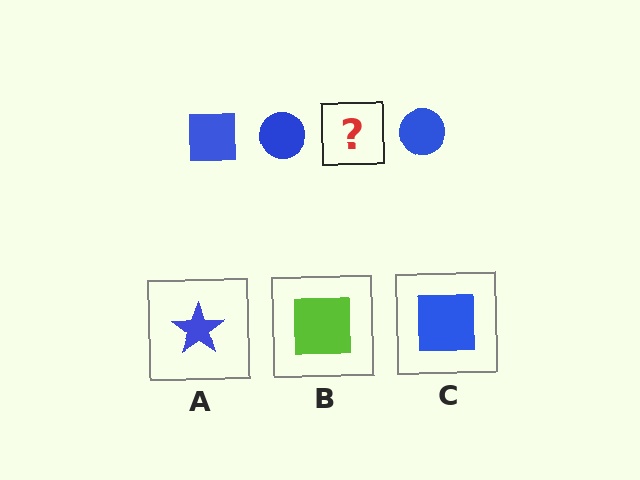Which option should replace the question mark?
Option C.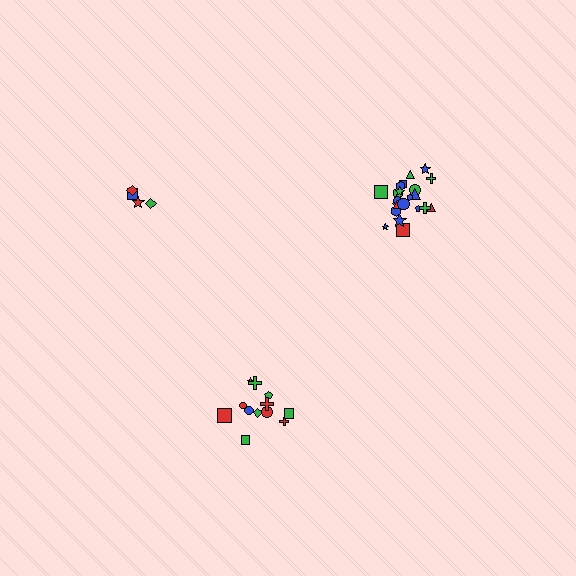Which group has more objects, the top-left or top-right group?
The top-right group.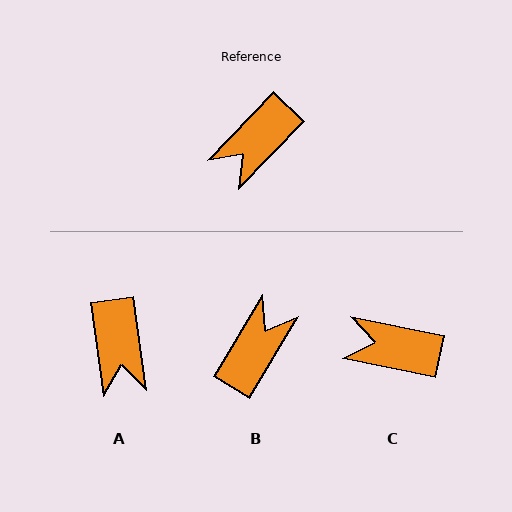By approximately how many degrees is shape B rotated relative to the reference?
Approximately 167 degrees clockwise.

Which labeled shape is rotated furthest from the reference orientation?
B, about 167 degrees away.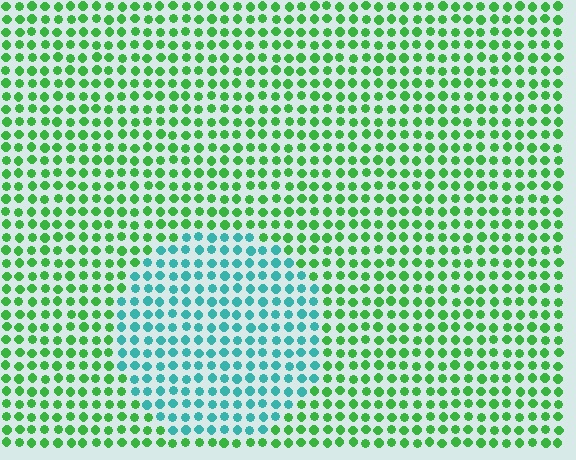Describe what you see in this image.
The image is filled with small green elements in a uniform arrangement. A circle-shaped region is visible where the elements are tinted to a slightly different hue, forming a subtle color boundary.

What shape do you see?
I see a circle.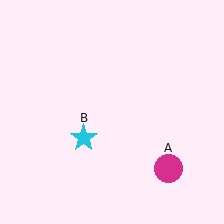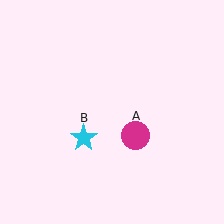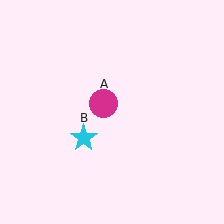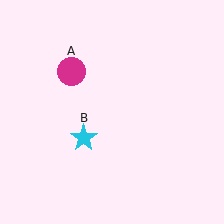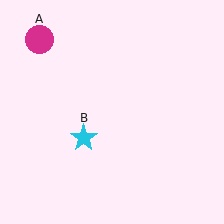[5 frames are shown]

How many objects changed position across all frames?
1 object changed position: magenta circle (object A).